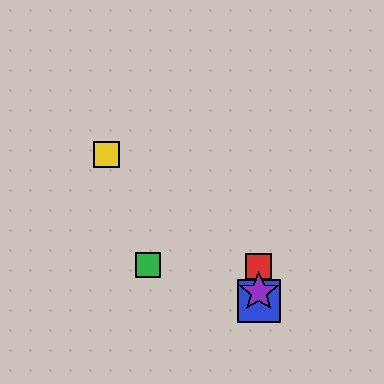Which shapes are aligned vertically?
The red square, the blue square, the purple star are aligned vertically.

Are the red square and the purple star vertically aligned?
Yes, both are at x≈259.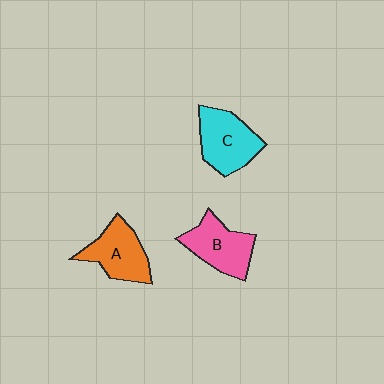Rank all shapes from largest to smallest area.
From largest to smallest: C (cyan), B (pink), A (orange).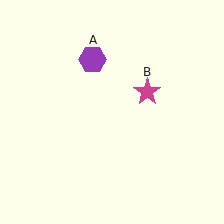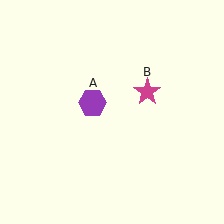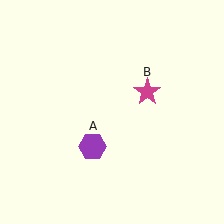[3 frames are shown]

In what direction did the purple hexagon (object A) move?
The purple hexagon (object A) moved down.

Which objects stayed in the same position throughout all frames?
Magenta star (object B) remained stationary.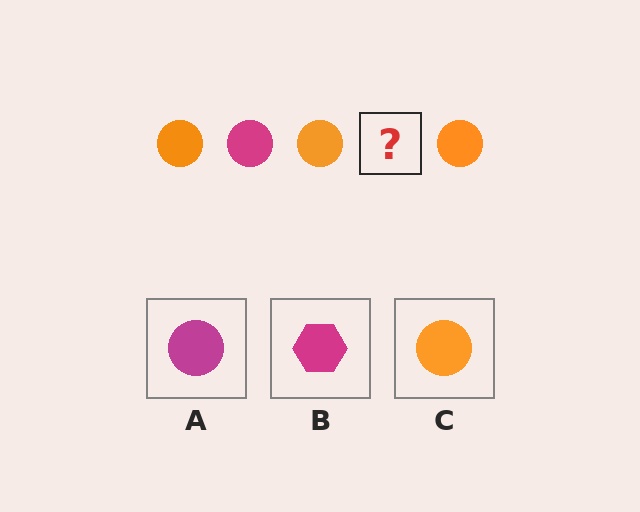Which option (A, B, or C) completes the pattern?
A.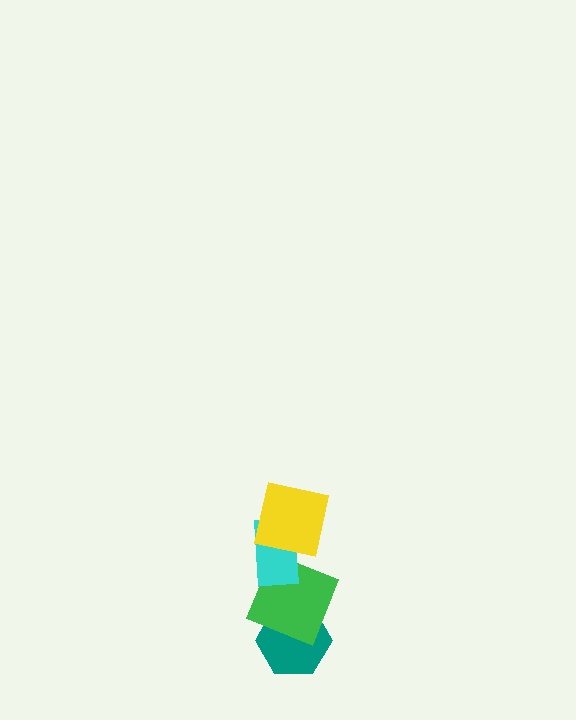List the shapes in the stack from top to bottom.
From top to bottom: the yellow square, the cyan rectangle, the green square, the teal hexagon.